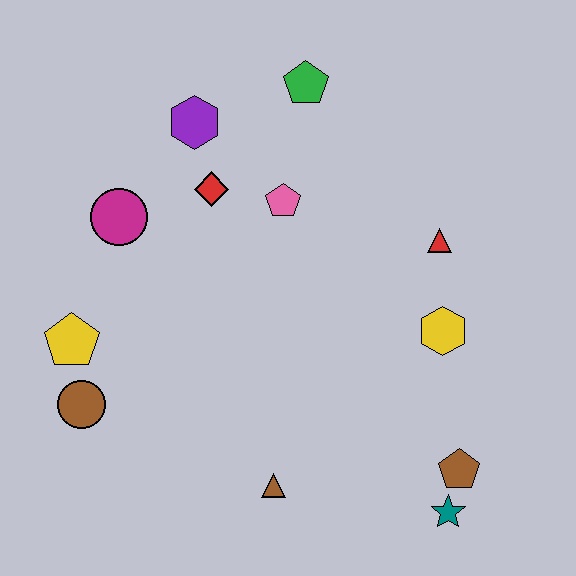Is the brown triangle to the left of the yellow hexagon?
Yes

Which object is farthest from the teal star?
The purple hexagon is farthest from the teal star.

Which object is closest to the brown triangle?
The teal star is closest to the brown triangle.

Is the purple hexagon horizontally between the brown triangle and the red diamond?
No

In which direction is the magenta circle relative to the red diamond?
The magenta circle is to the left of the red diamond.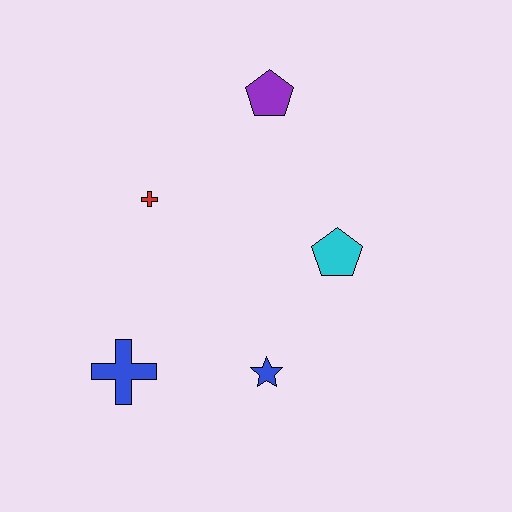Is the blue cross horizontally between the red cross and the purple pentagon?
No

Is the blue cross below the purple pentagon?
Yes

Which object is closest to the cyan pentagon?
The blue star is closest to the cyan pentagon.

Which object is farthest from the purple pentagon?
The blue cross is farthest from the purple pentagon.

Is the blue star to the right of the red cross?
Yes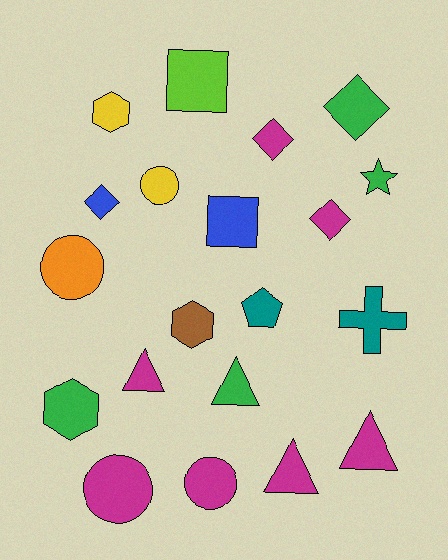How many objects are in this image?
There are 20 objects.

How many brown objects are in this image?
There is 1 brown object.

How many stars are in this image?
There is 1 star.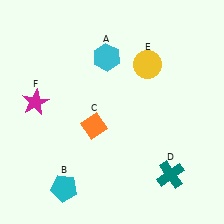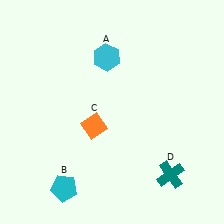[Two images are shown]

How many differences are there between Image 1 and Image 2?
There are 2 differences between the two images.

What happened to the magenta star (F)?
The magenta star (F) was removed in Image 2. It was in the top-left area of Image 1.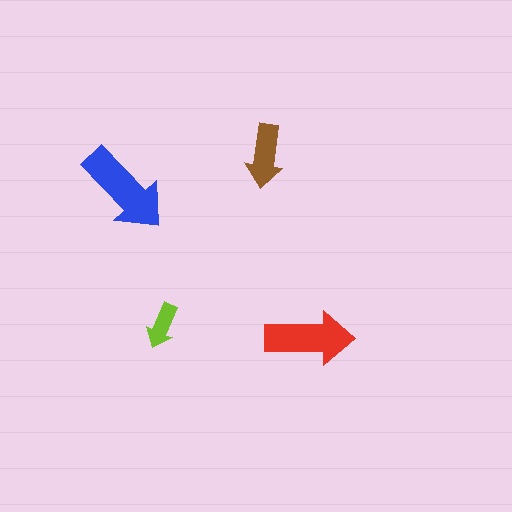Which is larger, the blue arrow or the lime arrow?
The blue one.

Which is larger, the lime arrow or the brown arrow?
The brown one.